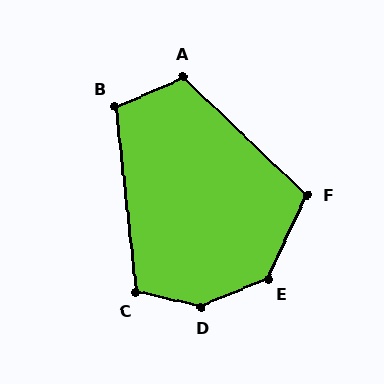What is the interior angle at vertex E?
Approximately 138 degrees (obtuse).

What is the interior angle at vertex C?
Approximately 109 degrees (obtuse).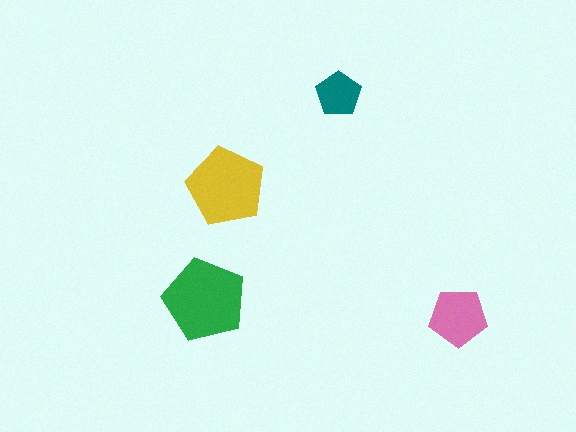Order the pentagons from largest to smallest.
the green one, the yellow one, the pink one, the teal one.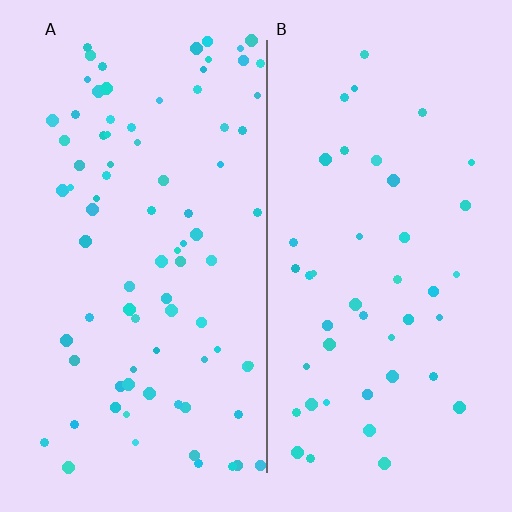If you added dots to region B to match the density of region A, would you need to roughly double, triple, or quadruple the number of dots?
Approximately double.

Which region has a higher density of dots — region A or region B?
A (the left).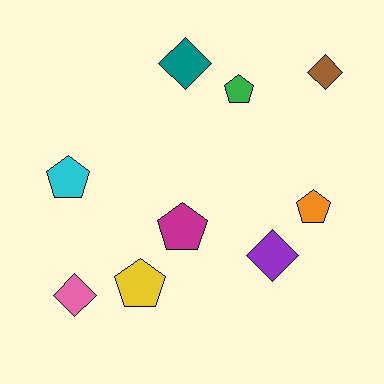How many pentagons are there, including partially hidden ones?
There are 5 pentagons.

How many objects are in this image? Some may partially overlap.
There are 9 objects.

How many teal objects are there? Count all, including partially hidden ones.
There is 1 teal object.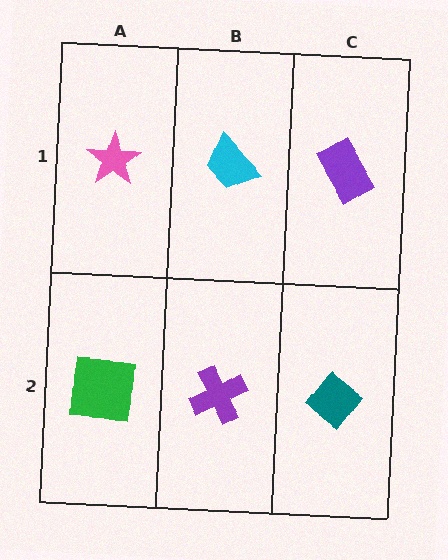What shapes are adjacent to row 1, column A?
A green square (row 2, column A), a cyan trapezoid (row 1, column B).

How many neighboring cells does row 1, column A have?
2.